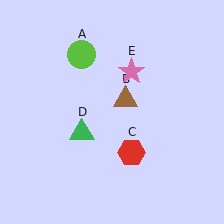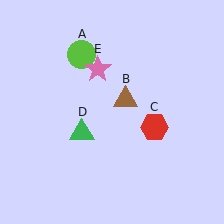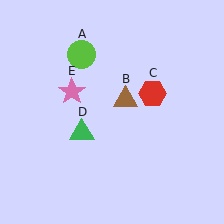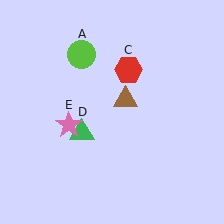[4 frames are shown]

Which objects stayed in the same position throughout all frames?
Lime circle (object A) and brown triangle (object B) and green triangle (object D) remained stationary.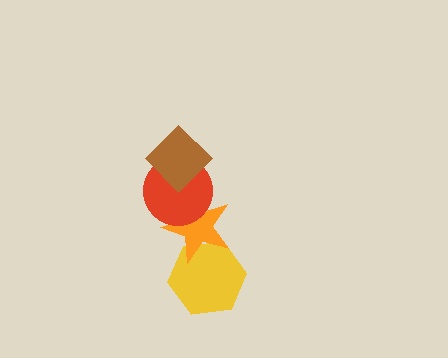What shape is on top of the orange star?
The red circle is on top of the orange star.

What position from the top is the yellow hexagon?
The yellow hexagon is 4th from the top.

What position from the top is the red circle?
The red circle is 2nd from the top.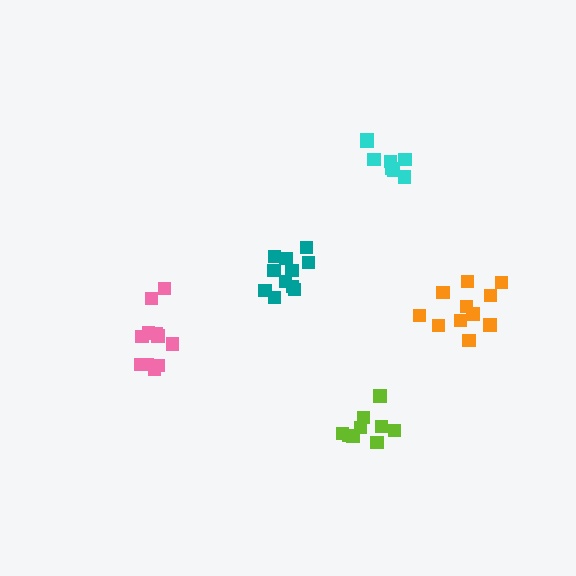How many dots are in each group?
Group 1: 8 dots, Group 2: 11 dots, Group 3: 11 dots, Group 4: 11 dots, Group 5: 9 dots (50 total).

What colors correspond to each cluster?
The clusters are colored: cyan, orange, pink, teal, lime.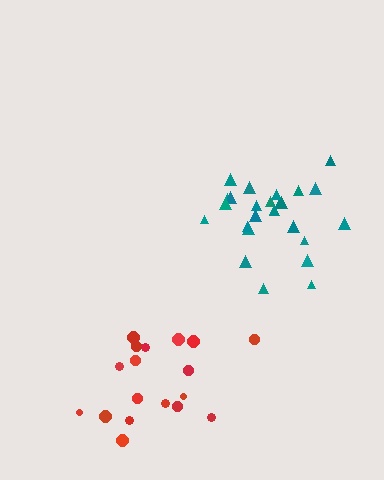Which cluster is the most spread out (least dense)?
Red.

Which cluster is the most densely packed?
Teal.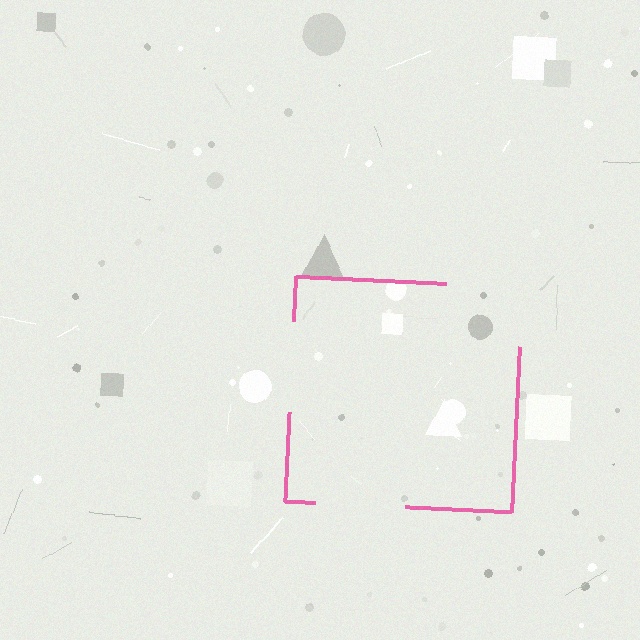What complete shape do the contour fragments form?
The contour fragments form a square.